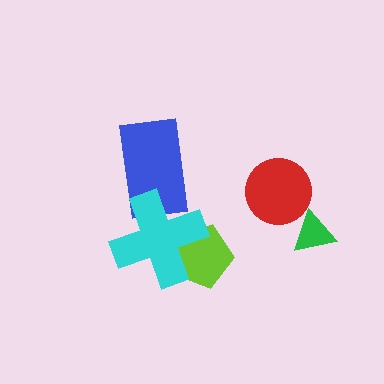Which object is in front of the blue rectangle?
The cyan cross is in front of the blue rectangle.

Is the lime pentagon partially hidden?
Yes, it is partially covered by another shape.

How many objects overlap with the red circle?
0 objects overlap with the red circle.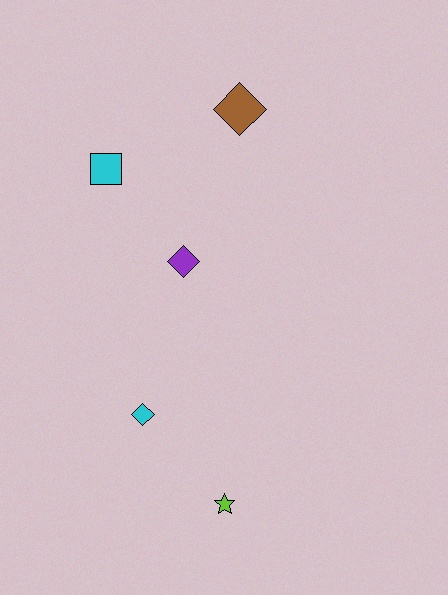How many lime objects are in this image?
There is 1 lime object.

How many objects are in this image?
There are 5 objects.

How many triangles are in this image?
There are no triangles.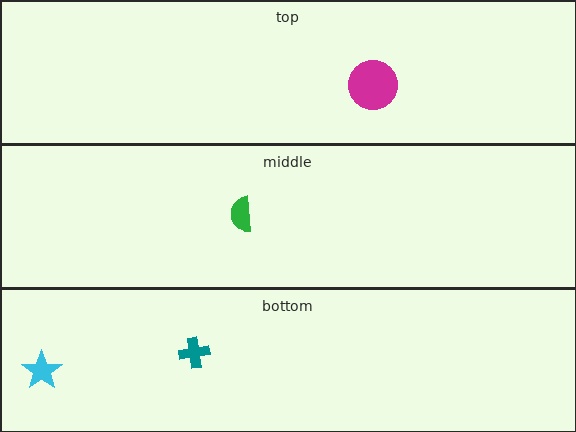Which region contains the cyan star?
The bottom region.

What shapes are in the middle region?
The green semicircle.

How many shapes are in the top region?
1.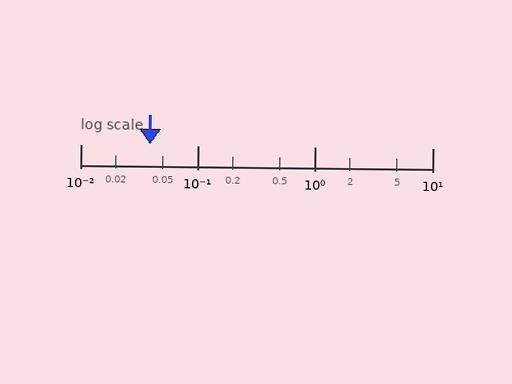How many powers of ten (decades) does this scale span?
The scale spans 3 decades, from 0.01 to 10.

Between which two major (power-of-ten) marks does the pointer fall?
The pointer is between 0.01 and 0.1.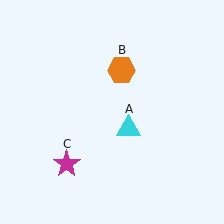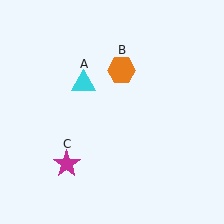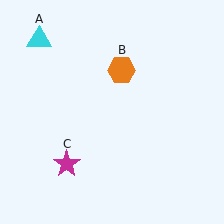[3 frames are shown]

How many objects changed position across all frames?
1 object changed position: cyan triangle (object A).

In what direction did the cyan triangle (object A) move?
The cyan triangle (object A) moved up and to the left.